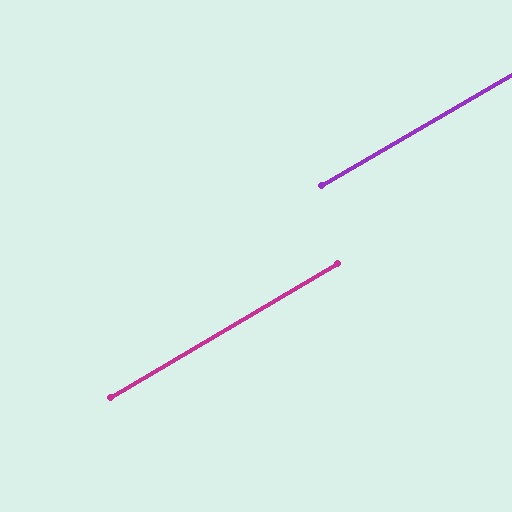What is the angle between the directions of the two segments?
Approximately 0 degrees.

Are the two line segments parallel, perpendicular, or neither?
Parallel — their directions differ by only 0.4°.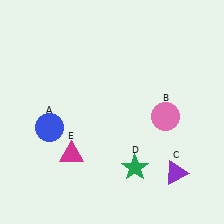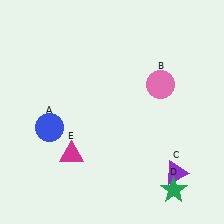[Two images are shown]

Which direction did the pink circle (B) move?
The pink circle (B) moved up.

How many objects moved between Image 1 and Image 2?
2 objects moved between the two images.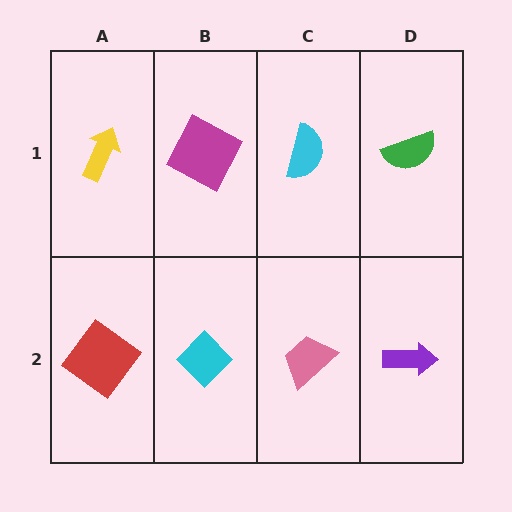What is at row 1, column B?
A magenta square.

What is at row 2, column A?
A red diamond.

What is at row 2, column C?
A pink trapezoid.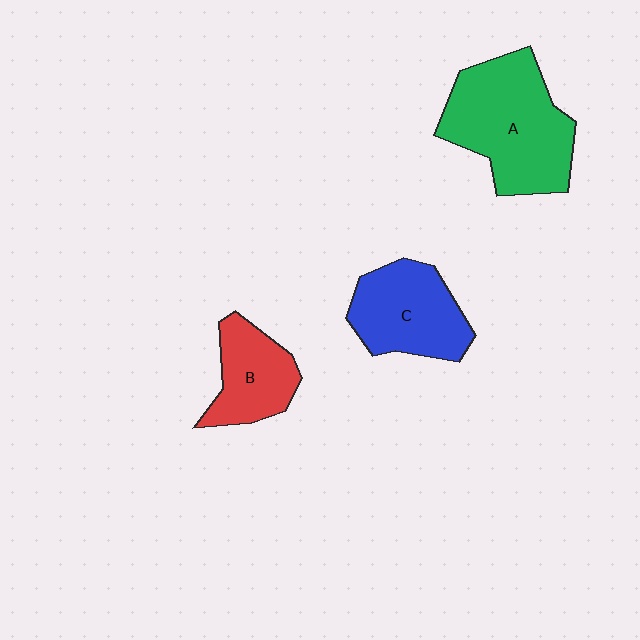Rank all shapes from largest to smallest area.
From largest to smallest: A (green), C (blue), B (red).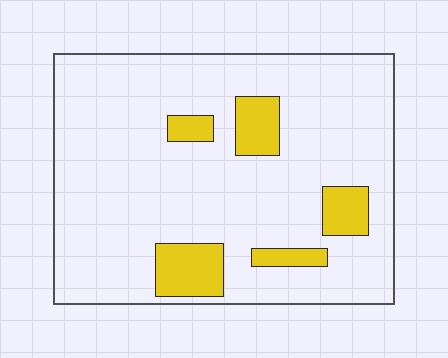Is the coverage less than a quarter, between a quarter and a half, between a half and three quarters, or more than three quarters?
Less than a quarter.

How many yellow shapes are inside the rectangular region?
5.